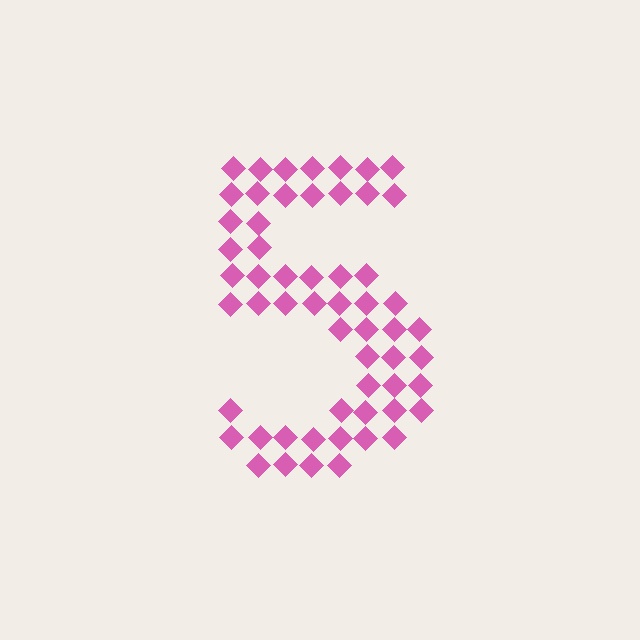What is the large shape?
The large shape is the digit 5.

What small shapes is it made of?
It is made of small diamonds.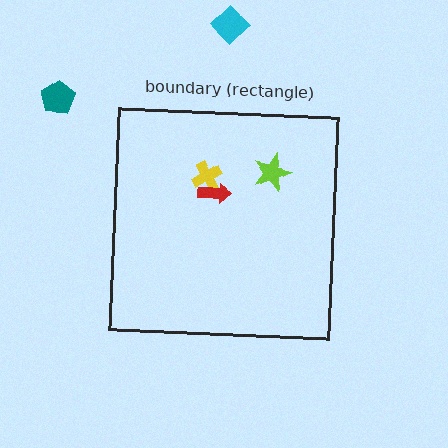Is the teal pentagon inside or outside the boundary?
Outside.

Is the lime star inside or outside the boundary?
Inside.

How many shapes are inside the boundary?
3 inside, 2 outside.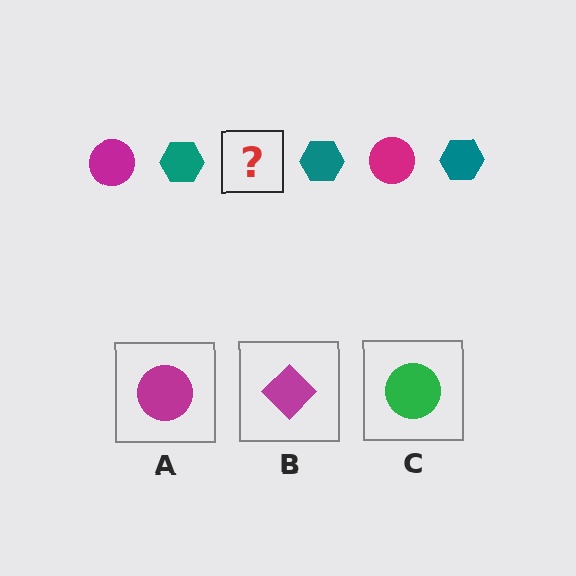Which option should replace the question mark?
Option A.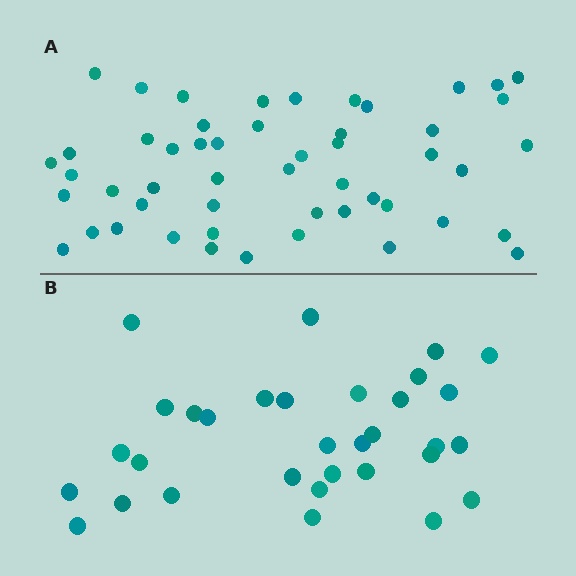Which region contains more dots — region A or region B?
Region A (the top region) has more dots.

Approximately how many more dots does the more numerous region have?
Region A has approximately 20 more dots than region B.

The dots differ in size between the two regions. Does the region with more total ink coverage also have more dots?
No. Region B has more total ink coverage because its dots are larger, but region A actually contains more individual dots. Total area can be misleading — the number of items is what matters here.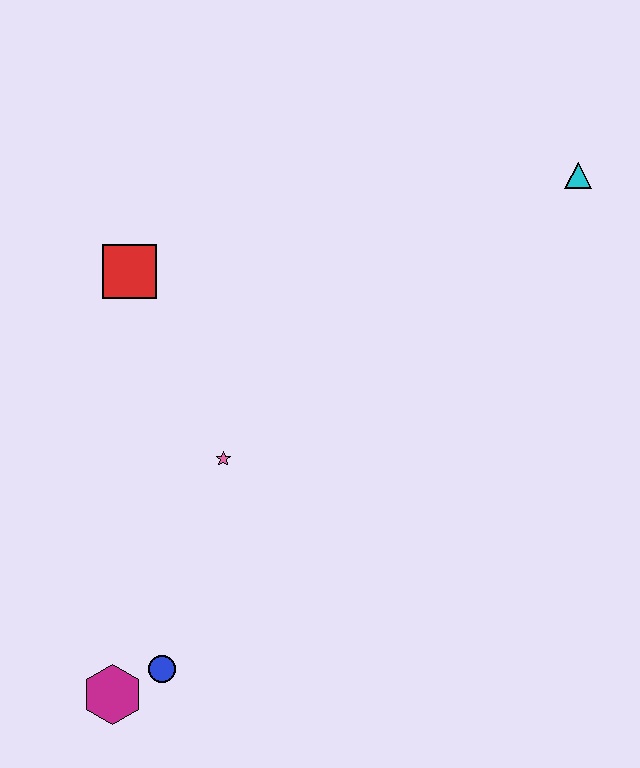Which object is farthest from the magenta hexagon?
The cyan triangle is farthest from the magenta hexagon.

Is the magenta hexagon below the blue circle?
Yes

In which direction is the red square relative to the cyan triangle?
The red square is to the left of the cyan triangle.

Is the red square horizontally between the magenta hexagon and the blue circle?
Yes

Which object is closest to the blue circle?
The magenta hexagon is closest to the blue circle.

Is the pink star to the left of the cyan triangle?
Yes